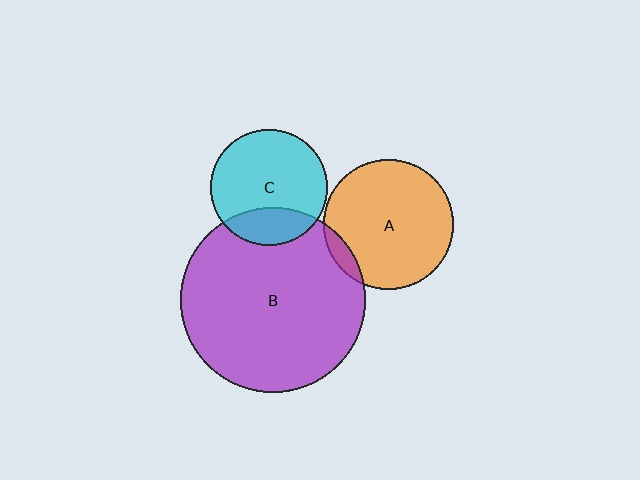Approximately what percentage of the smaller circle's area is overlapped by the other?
Approximately 10%.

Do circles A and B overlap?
Yes.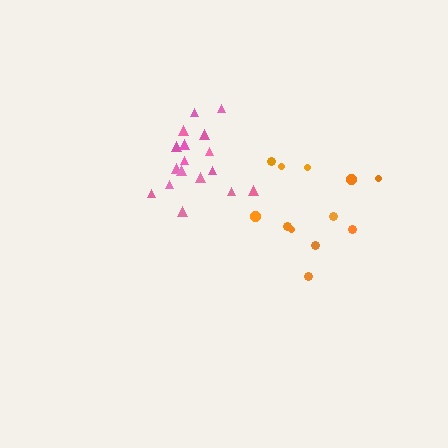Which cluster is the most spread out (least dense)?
Orange.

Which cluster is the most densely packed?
Pink.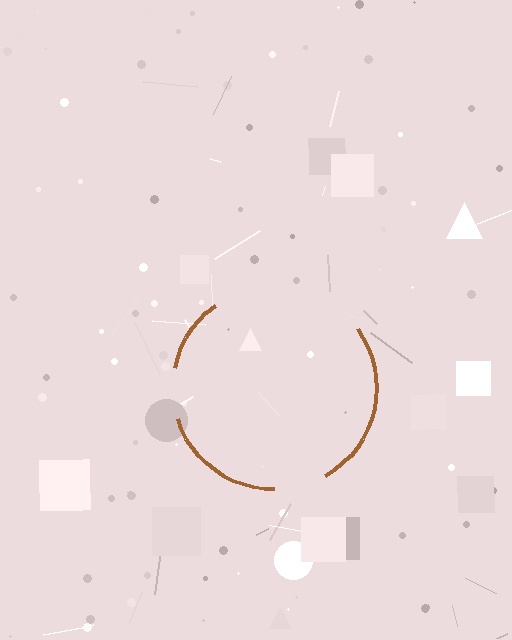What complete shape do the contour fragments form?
The contour fragments form a circle.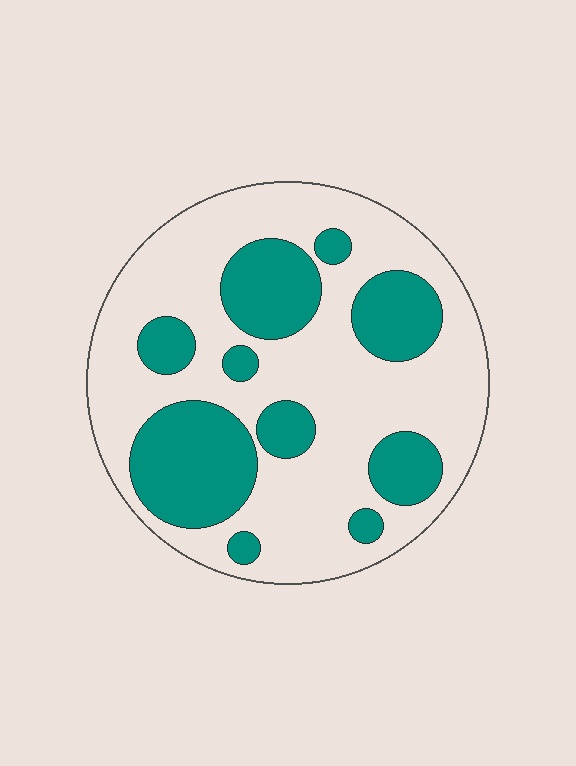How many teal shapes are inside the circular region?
10.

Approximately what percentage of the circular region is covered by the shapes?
Approximately 35%.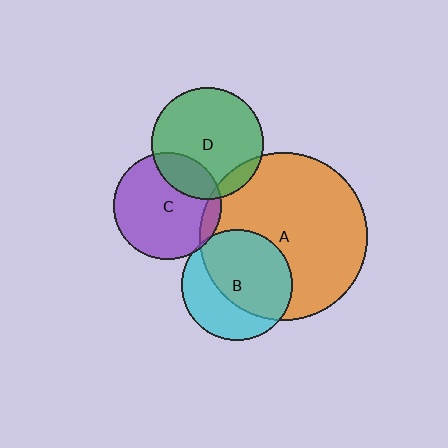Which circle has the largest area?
Circle A (orange).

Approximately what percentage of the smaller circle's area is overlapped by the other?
Approximately 10%.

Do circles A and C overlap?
Yes.